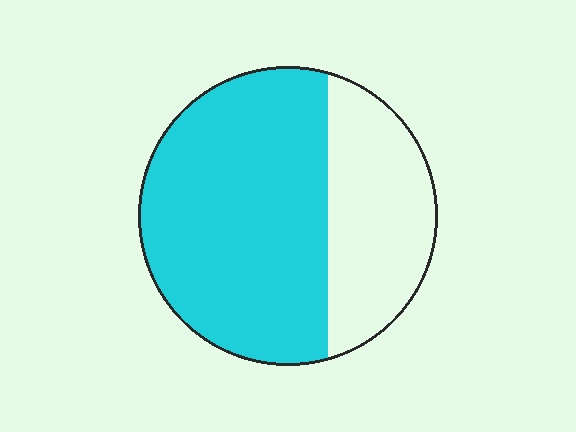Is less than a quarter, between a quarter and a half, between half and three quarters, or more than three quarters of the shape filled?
Between half and three quarters.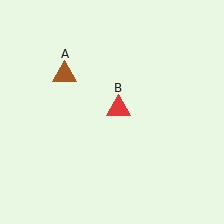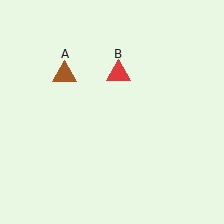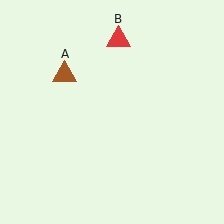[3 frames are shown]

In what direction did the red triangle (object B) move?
The red triangle (object B) moved up.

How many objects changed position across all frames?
1 object changed position: red triangle (object B).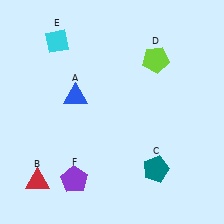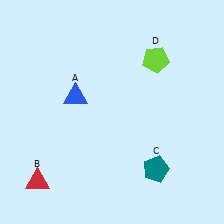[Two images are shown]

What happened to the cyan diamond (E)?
The cyan diamond (E) was removed in Image 2. It was in the top-left area of Image 1.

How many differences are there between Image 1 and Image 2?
There are 2 differences between the two images.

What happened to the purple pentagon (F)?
The purple pentagon (F) was removed in Image 2. It was in the bottom-left area of Image 1.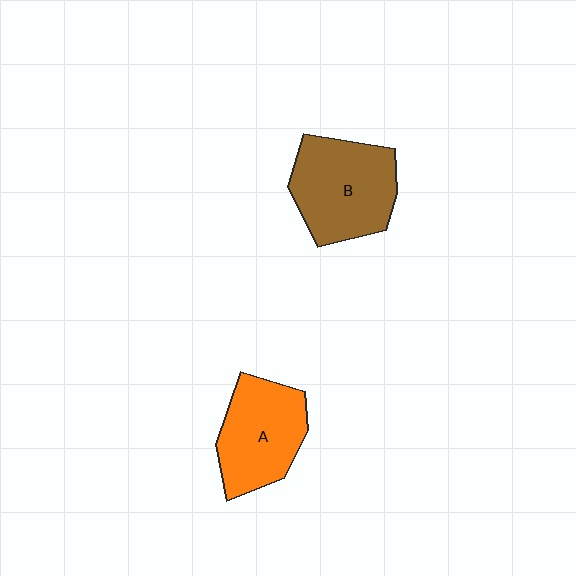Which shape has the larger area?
Shape B (brown).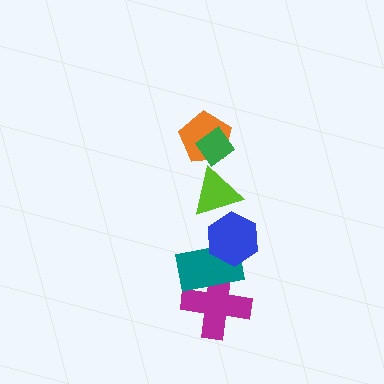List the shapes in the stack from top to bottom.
From top to bottom: the green diamond, the orange pentagon, the lime triangle, the blue hexagon, the teal rectangle, the magenta cross.